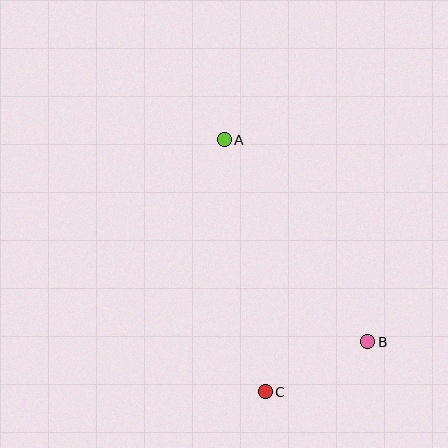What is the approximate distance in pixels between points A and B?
The distance between A and B is approximately 248 pixels.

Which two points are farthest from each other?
Points A and C are farthest from each other.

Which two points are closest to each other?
Points B and C are closest to each other.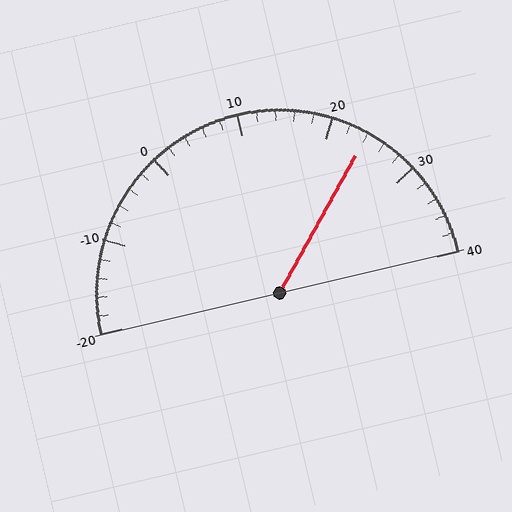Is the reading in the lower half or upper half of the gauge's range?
The reading is in the upper half of the range (-20 to 40).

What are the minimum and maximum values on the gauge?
The gauge ranges from -20 to 40.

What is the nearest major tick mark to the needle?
The nearest major tick mark is 20.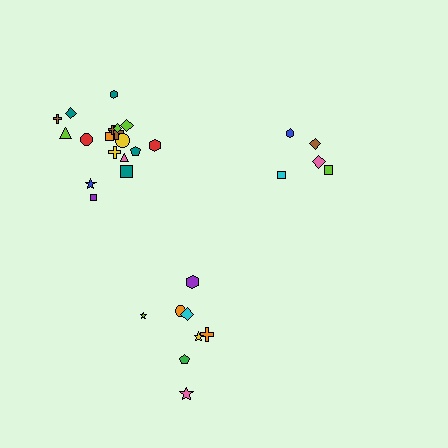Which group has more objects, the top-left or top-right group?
The top-left group.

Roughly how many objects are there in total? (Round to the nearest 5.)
Roughly 30 objects in total.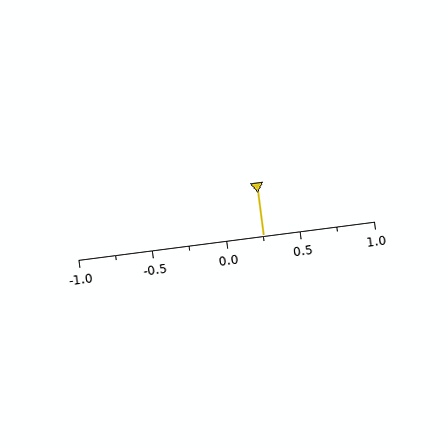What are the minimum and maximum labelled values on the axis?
The axis runs from -1.0 to 1.0.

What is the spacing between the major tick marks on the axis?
The major ticks are spaced 0.5 apart.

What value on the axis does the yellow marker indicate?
The marker indicates approximately 0.25.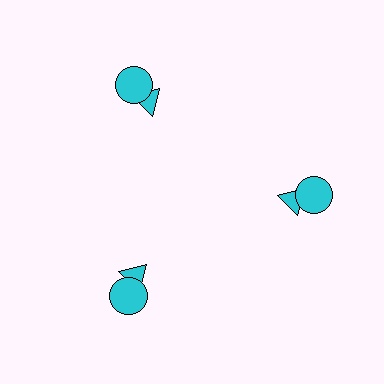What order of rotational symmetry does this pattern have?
This pattern has 3-fold rotational symmetry.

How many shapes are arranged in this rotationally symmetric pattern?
There are 6 shapes, arranged in 3 groups of 2.